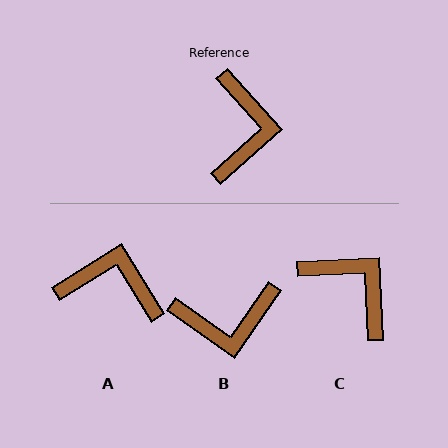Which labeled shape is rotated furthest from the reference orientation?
A, about 80 degrees away.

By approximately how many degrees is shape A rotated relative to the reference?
Approximately 80 degrees counter-clockwise.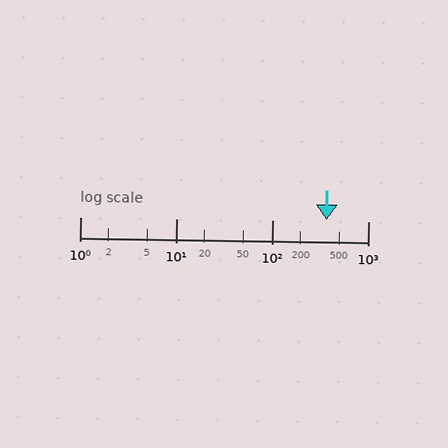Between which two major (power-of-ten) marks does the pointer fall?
The pointer is between 100 and 1000.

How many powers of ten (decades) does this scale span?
The scale spans 3 decades, from 1 to 1000.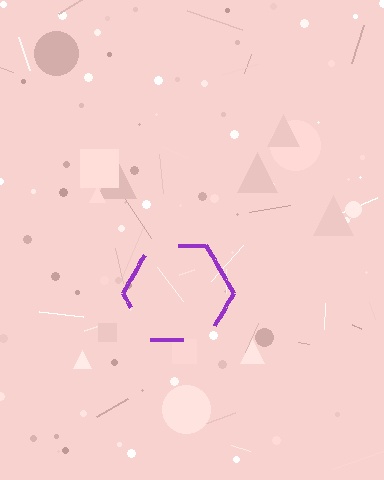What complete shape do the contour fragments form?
The contour fragments form a hexagon.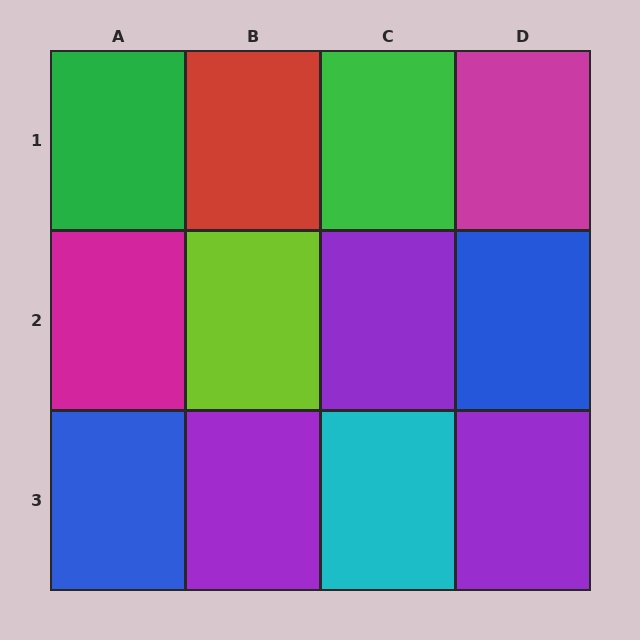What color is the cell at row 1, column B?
Red.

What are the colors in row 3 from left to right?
Blue, purple, cyan, purple.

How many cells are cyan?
1 cell is cyan.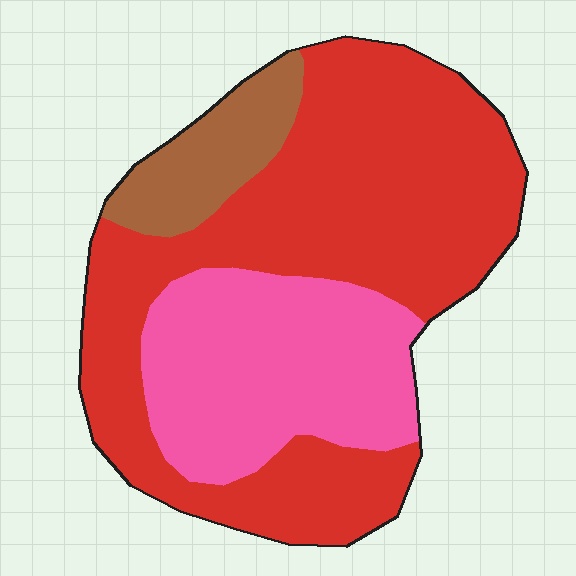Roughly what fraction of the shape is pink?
Pink covers 30% of the shape.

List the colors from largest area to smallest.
From largest to smallest: red, pink, brown.